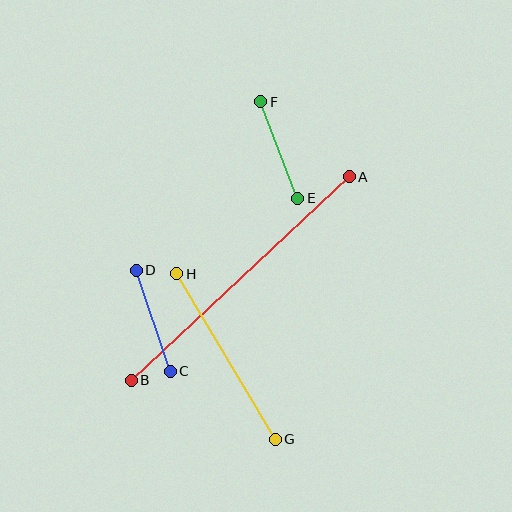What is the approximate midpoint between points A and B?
The midpoint is at approximately (240, 279) pixels.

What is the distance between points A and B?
The distance is approximately 298 pixels.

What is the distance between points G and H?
The distance is approximately 193 pixels.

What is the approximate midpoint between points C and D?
The midpoint is at approximately (153, 321) pixels.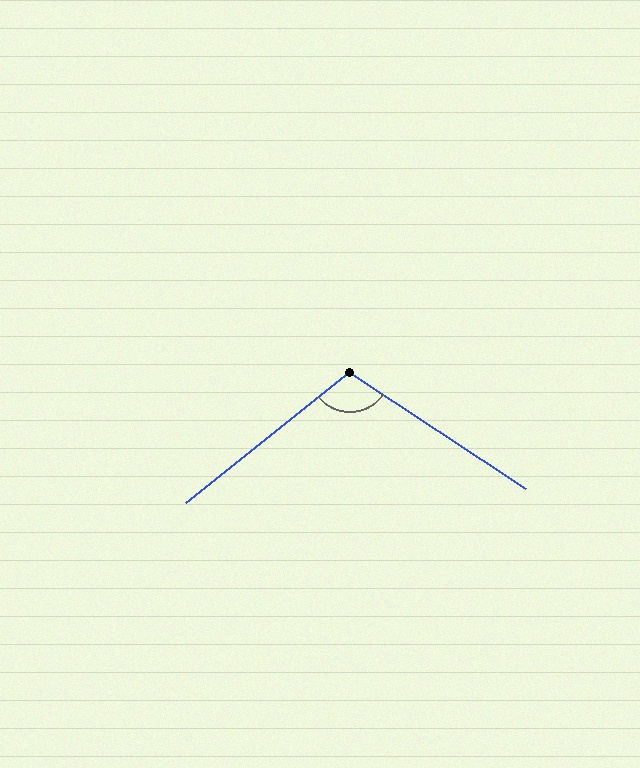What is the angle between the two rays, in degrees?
Approximately 108 degrees.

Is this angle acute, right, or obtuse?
It is obtuse.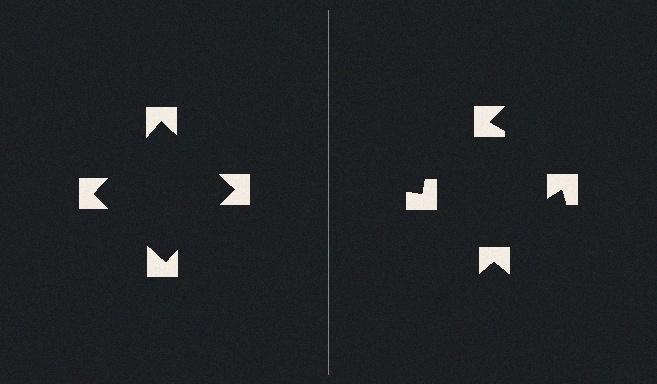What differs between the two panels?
The notched squares are positioned identically on both sides; only the wedge orientations differ. On the left they align to a square; on the right they are misaligned.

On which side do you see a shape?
An illusory square appears on the left side. On the right side the wedge cuts are rotated, so no coherent shape forms.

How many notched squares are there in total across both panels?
8 — 4 on each side.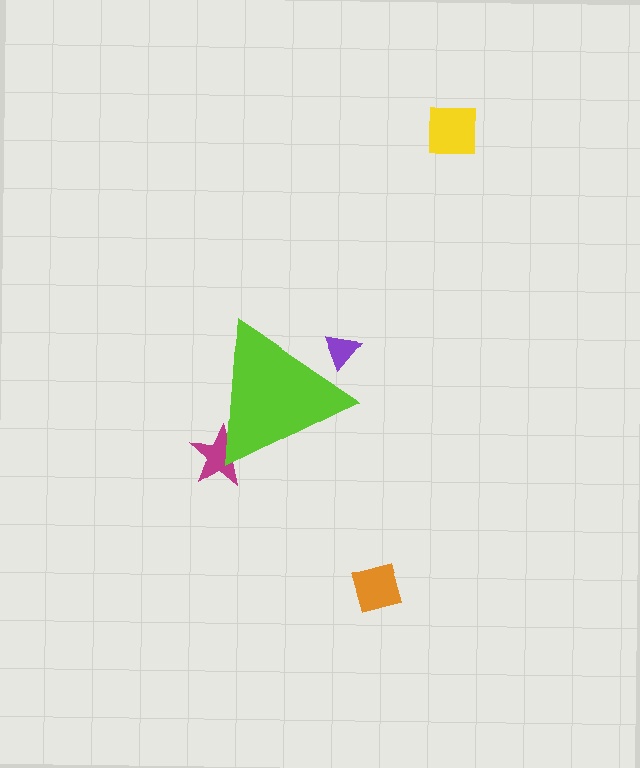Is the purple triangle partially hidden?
Yes, the purple triangle is partially hidden behind the lime triangle.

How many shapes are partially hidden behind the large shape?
2 shapes are partially hidden.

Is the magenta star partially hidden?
Yes, the magenta star is partially hidden behind the lime triangle.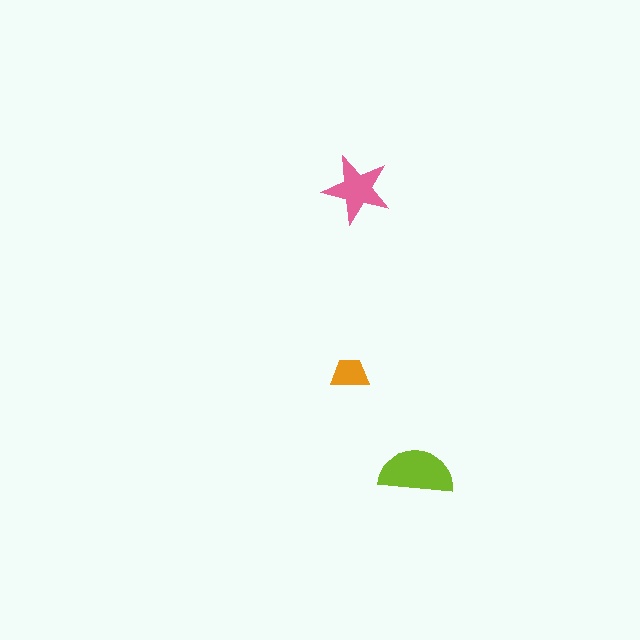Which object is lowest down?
The lime semicircle is bottommost.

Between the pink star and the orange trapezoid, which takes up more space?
The pink star.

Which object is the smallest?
The orange trapezoid.